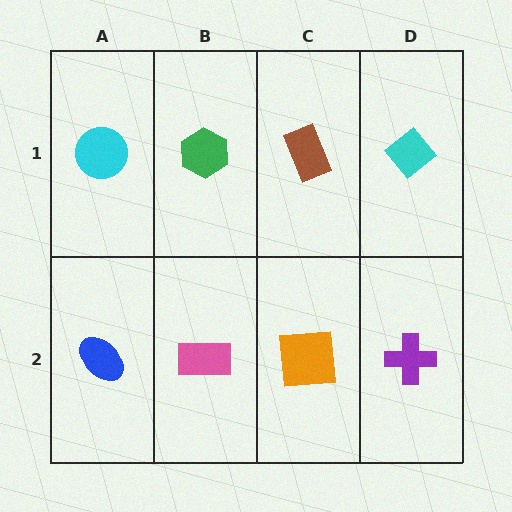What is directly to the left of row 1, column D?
A brown rectangle.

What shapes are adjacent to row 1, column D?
A purple cross (row 2, column D), a brown rectangle (row 1, column C).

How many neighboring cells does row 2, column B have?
3.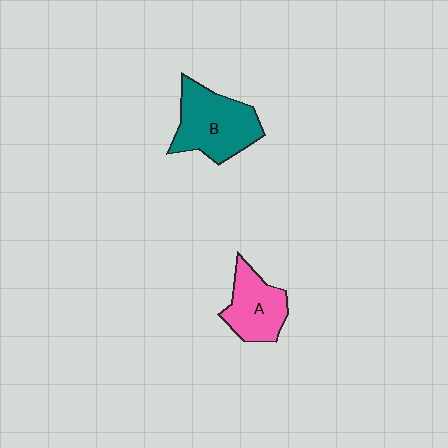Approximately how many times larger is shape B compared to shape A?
Approximately 1.4 times.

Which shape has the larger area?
Shape B (teal).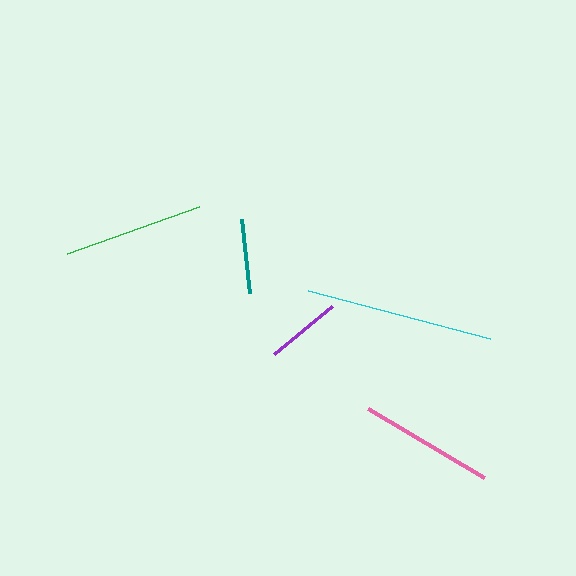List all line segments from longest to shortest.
From longest to shortest: cyan, green, pink, purple, teal.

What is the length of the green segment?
The green segment is approximately 140 pixels long.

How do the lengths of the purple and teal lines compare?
The purple and teal lines are approximately the same length.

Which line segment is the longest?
The cyan line is the longest at approximately 189 pixels.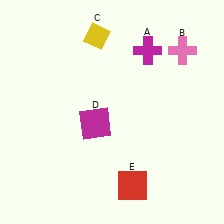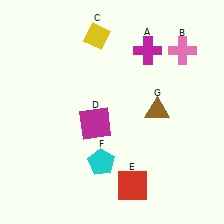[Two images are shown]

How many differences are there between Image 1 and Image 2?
There are 2 differences between the two images.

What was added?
A cyan pentagon (F), a brown triangle (G) were added in Image 2.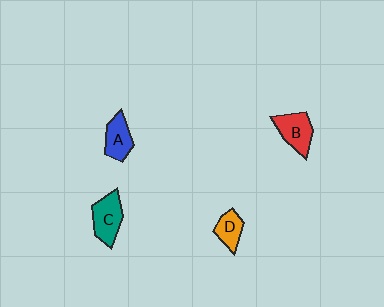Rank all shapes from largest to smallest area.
From largest to smallest: C (teal), B (red), A (blue), D (orange).